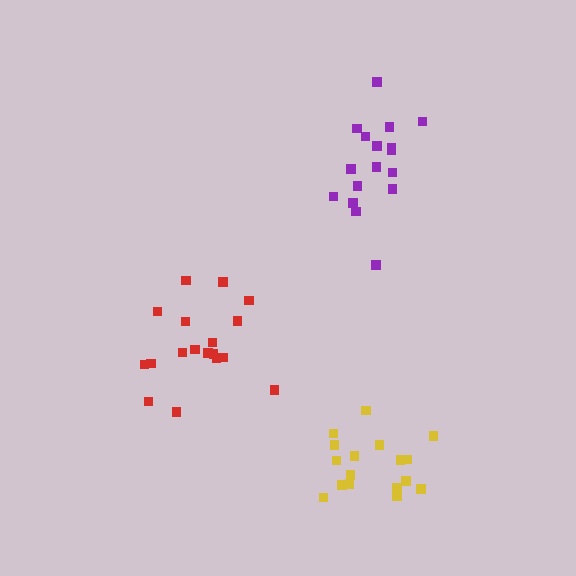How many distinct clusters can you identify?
There are 3 distinct clusters.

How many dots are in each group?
Group 1: 17 dots, Group 2: 18 dots, Group 3: 17 dots (52 total).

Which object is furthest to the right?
The yellow cluster is rightmost.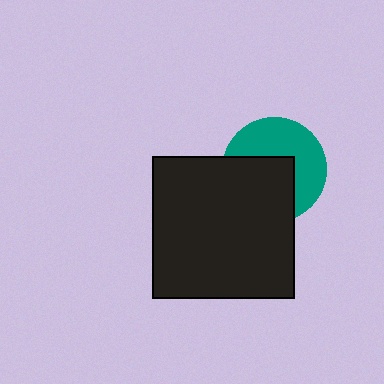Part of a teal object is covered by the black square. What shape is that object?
It is a circle.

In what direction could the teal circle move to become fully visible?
The teal circle could move toward the upper-right. That would shift it out from behind the black square entirely.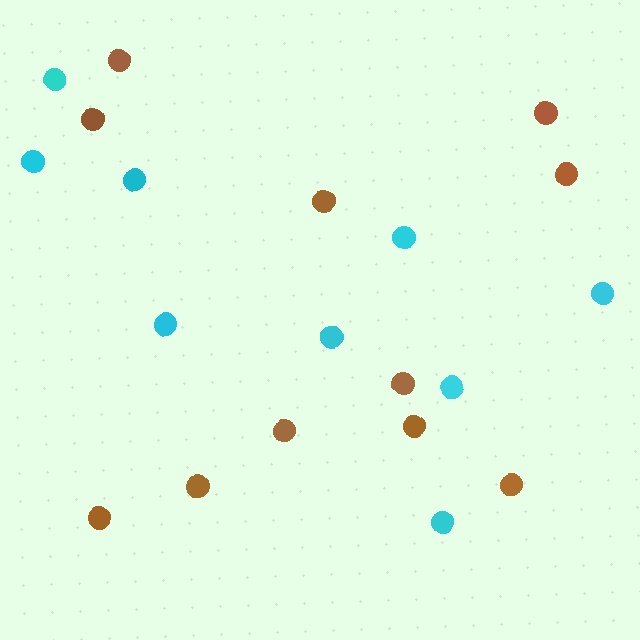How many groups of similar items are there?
There are 2 groups: one group of cyan circles (9) and one group of brown circles (11).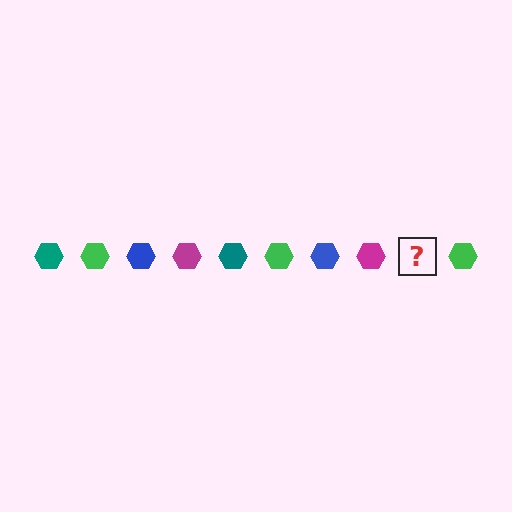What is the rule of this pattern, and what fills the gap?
The rule is that the pattern cycles through teal, green, blue, magenta hexagons. The gap should be filled with a teal hexagon.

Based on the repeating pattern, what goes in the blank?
The blank should be a teal hexagon.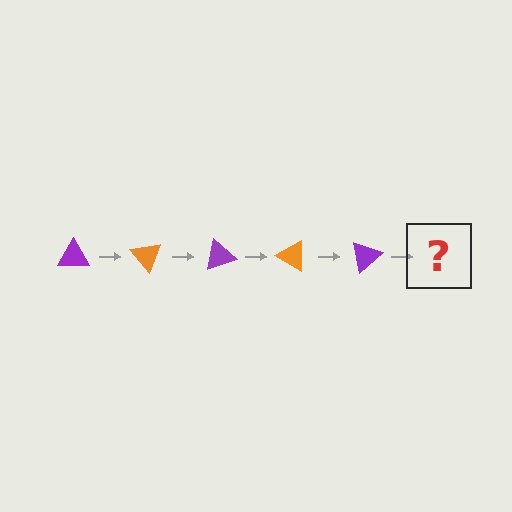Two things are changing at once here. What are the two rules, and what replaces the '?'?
The two rules are that it rotates 50 degrees each step and the color cycles through purple and orange. The '?' should be an orange triangle, rotated 250 degrees from the start.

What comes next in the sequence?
The next element should be an orange triangle, rotated 250 degrees from the start.